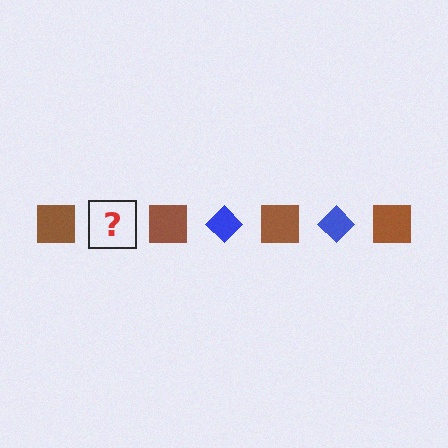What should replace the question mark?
The question mark should be replaced with a blue diamond.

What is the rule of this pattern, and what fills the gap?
The rule is that the pattern alternates between brown square and blue diamond. The gap should be filled with a blue diamond.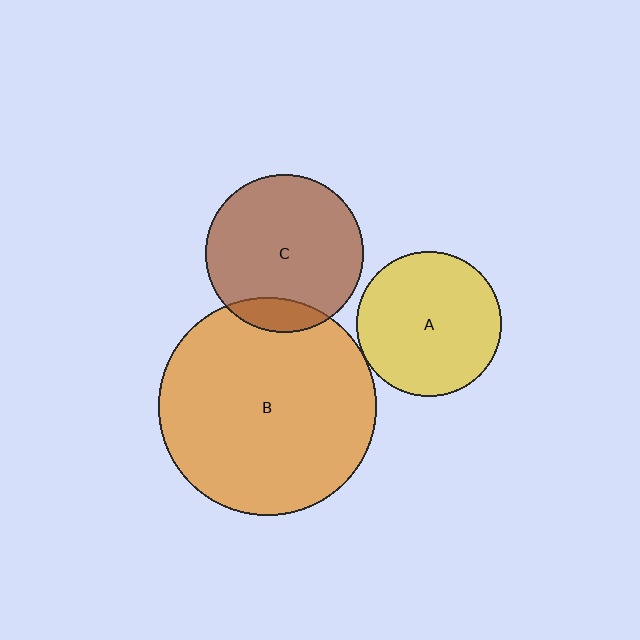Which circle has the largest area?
Circle B (orange).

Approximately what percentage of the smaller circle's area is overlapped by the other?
Approximately 10%.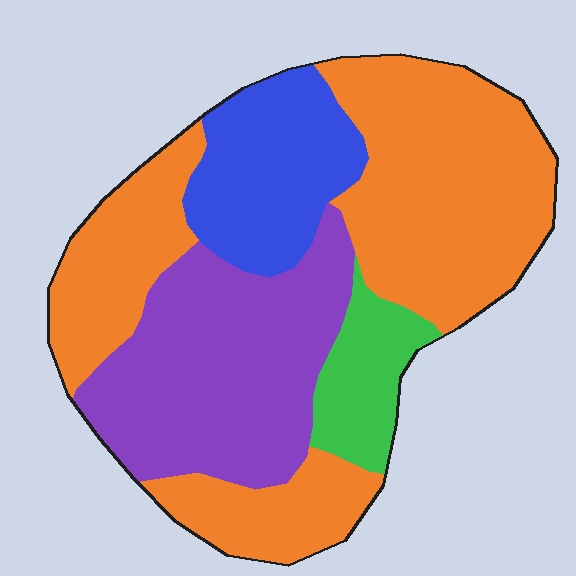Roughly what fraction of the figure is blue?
Blue covers about 15% of the figure.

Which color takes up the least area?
Green, at roughly 10%.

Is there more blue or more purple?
Purple.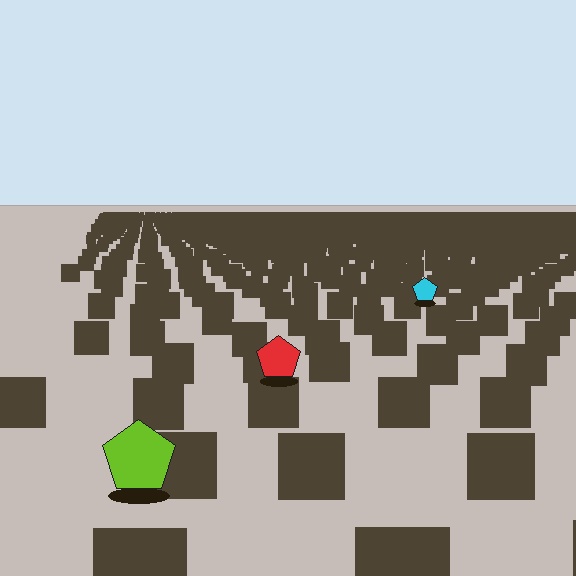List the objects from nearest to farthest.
From nearest to farthest: the lime pentagon, the red pentagon, the cyan pentagon.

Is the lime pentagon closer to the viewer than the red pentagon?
Yes. The lime pentagon is closer — you can tell from the texture gradient: the ground texture is coarser near it.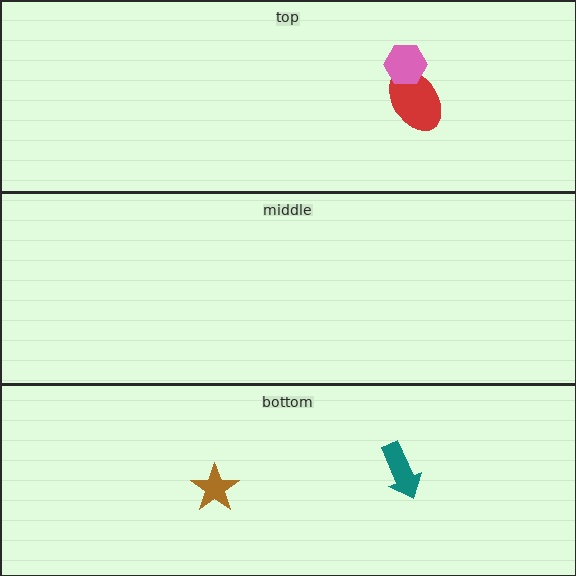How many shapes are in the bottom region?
2.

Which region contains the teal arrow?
The bottom region.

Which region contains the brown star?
The bottom region.